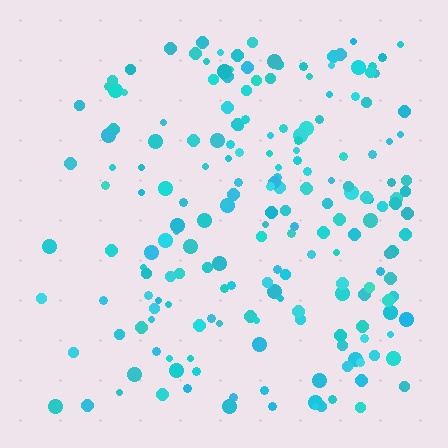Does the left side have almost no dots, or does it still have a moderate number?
Still a moderate number, just noticeably fewer than the right.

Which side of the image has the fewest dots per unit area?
The left.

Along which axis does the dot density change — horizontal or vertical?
Horizontal.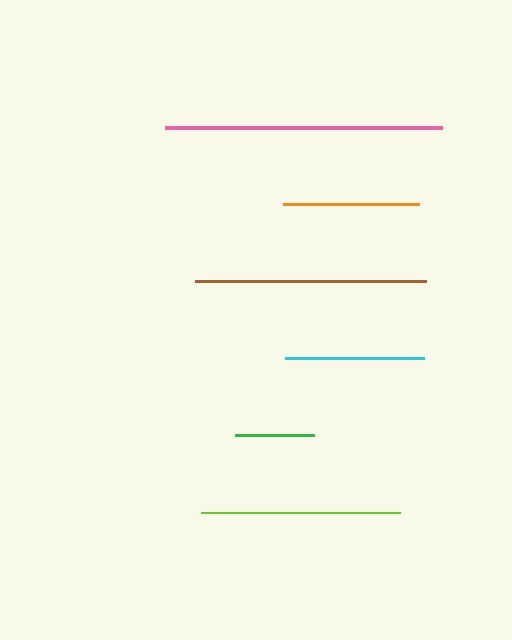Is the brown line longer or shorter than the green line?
The brown line is longer than the green line.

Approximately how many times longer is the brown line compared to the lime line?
The brown line is approximately 1.2 times the length of the lime line.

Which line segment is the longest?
The pink line is the longest at approximately 277 pixels.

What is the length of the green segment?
The green segment is approximately 79 pixels long.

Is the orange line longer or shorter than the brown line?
The brown line is longer than the orange line.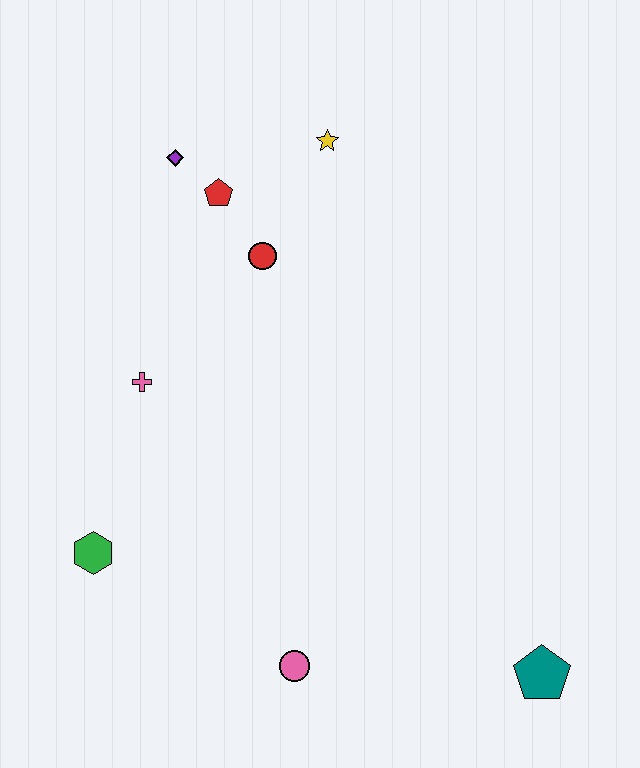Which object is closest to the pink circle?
The green hexagon is closest to the pink circle.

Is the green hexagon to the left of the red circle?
Yes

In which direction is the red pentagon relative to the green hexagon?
The red pentagon is above the green hexagon.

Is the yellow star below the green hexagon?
No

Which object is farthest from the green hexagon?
The yellow star is farthest from the green hexagon.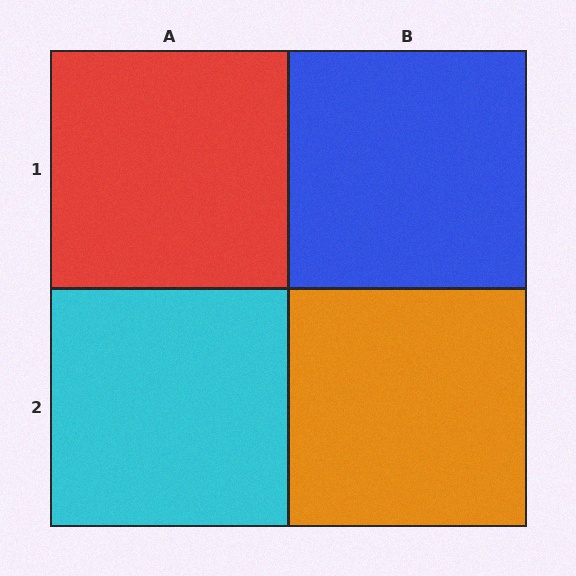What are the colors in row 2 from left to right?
Cyan, orange.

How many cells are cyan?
1 cell is cyan.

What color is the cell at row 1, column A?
Red.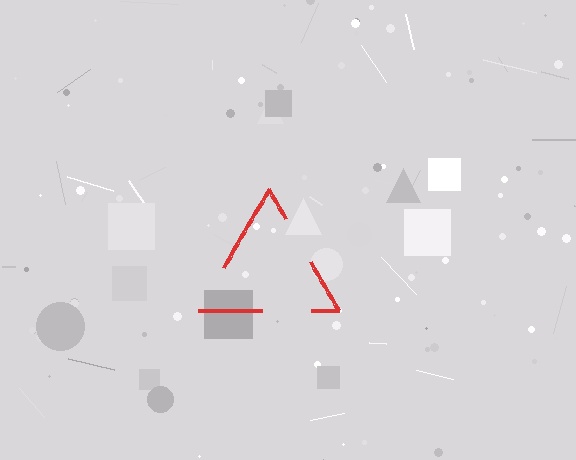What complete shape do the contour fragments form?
The contour fragments form a triangle.